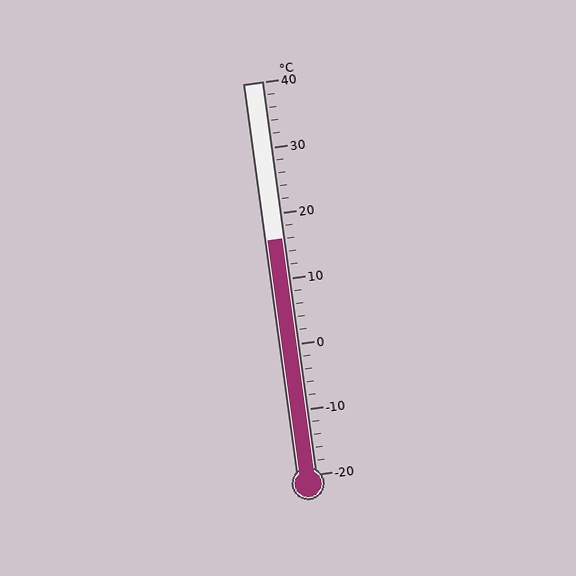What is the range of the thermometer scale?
The thermometer scale ranges from -20°C to 40°C.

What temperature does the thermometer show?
The thermometer shows approximately 16°C.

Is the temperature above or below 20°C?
The temperature is below 20°C.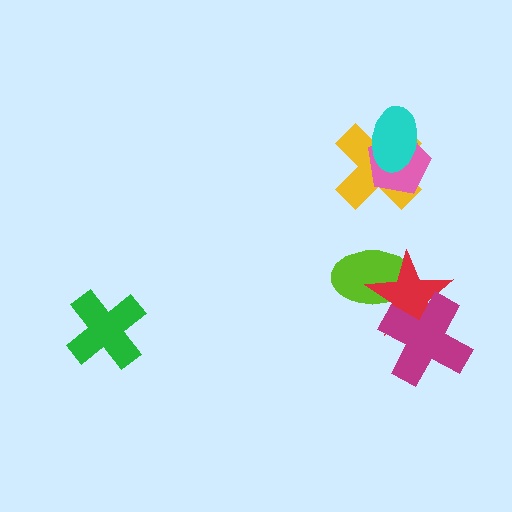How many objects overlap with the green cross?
0 objects overlap with the green cross.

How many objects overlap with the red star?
2 objects overlap with the red star.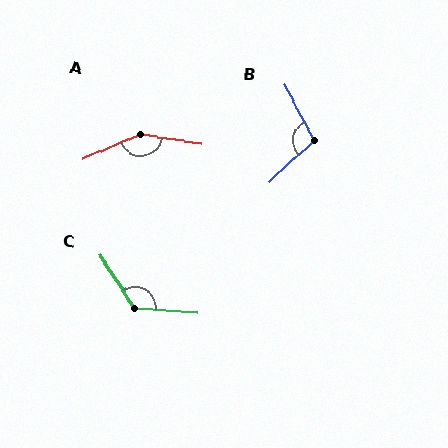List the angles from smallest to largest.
B (104°), C (127°), A (148°).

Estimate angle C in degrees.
Approximately 127 degrees.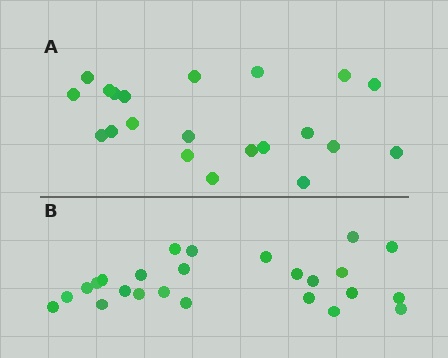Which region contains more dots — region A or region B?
Region B (the bottom region) has more dots.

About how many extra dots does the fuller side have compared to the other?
Region B has about 4 more dots than region A.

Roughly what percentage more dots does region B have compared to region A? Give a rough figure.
About 20% more.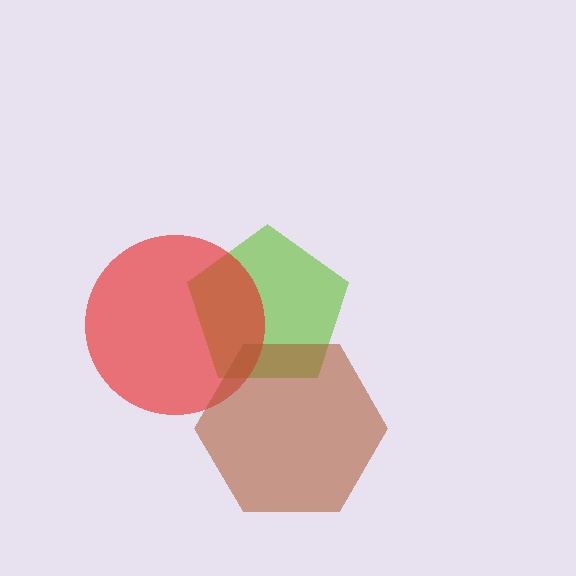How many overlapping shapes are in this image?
There are 3 overlapping shapes in the image.